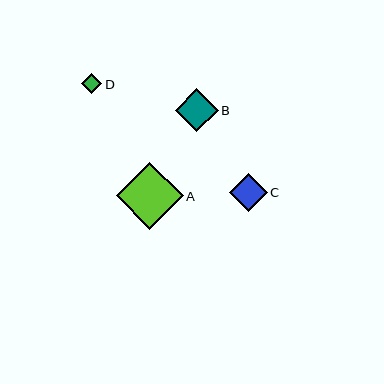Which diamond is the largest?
Diamond A is the largest with a size of approximately 67 pixels.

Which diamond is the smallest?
Diamond D is the smallest with a size of approximately 20 pixels.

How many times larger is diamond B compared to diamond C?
Diamond B is approximately 1.1 times the size of diamond C.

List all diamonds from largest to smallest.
From largest to smallest: A, B, C, D.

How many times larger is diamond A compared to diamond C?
Diamond A is approximately 1.8 times the size of diamond C.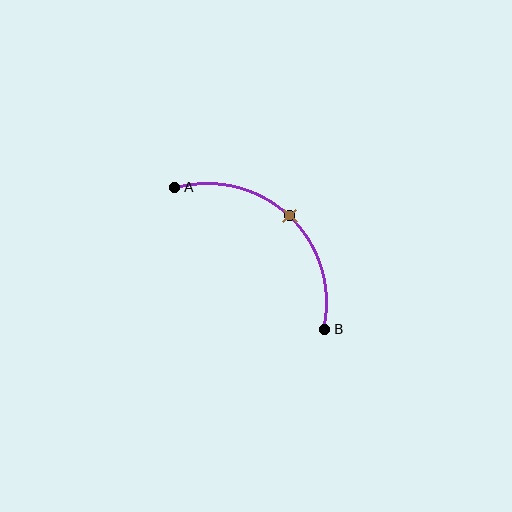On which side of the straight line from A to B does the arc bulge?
The arc bulges above and to the right of the straight line connecting A and B.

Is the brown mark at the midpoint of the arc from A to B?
Yes. The brown mark lies on the arc at equal arc-length from both A and B — it is the arc midpoint.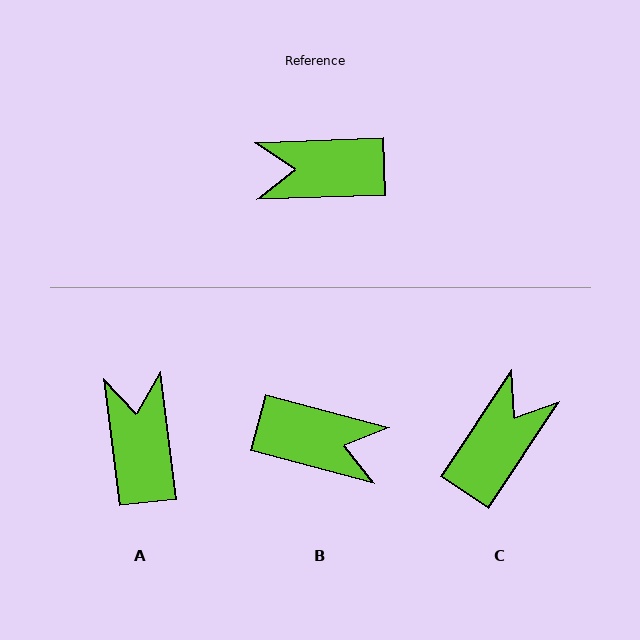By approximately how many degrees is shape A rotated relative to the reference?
Approximately 85 degrees clockwise.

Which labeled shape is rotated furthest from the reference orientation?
B, about 163 degrees away.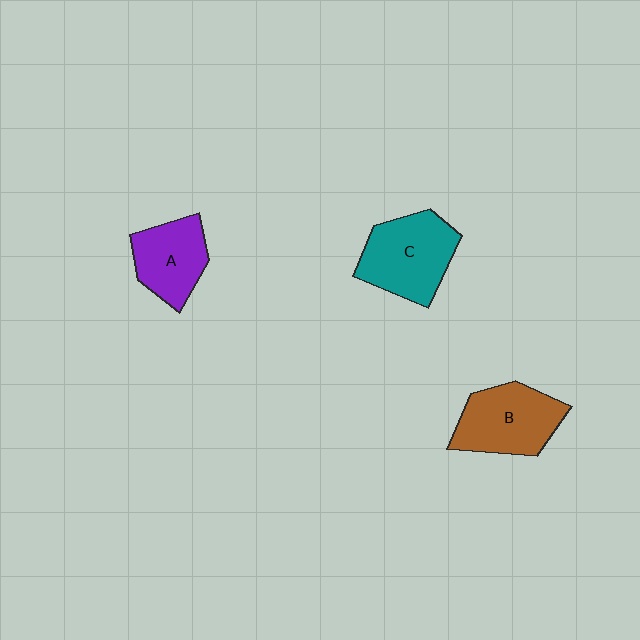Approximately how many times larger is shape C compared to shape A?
Approximately 1.3 times.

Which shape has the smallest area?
Shape A (purple).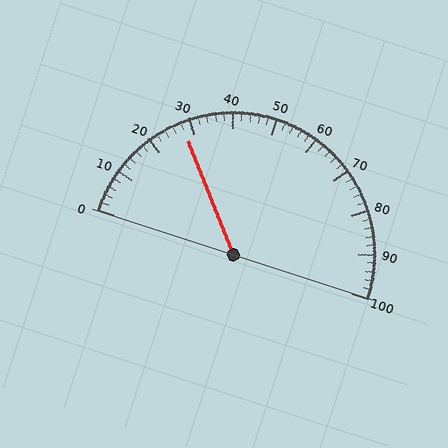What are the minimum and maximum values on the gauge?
The gauge ranges from 0 to 100.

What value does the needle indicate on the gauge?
The needle indicates approximately 28.